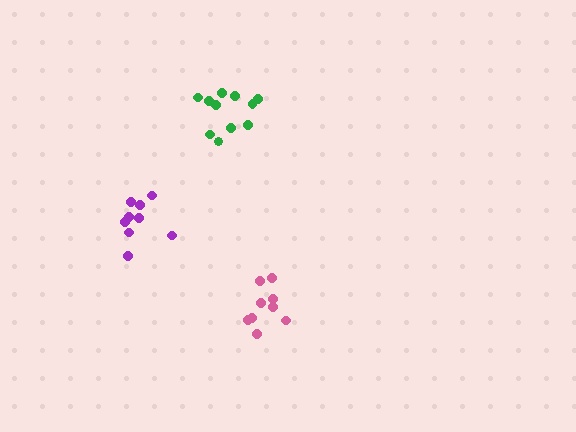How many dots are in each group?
Group 1: 9 dots, Group 2: 9 dots, Group 3: 11 dots (29 total).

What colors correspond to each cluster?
The clusters are colored: purple, pink, green.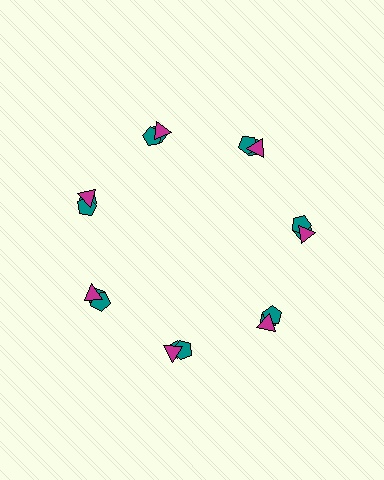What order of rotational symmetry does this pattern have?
This pattern has 7-fold rotational symmetry.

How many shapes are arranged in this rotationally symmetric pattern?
There are 21 shapes, arranged in 7 groups of 3.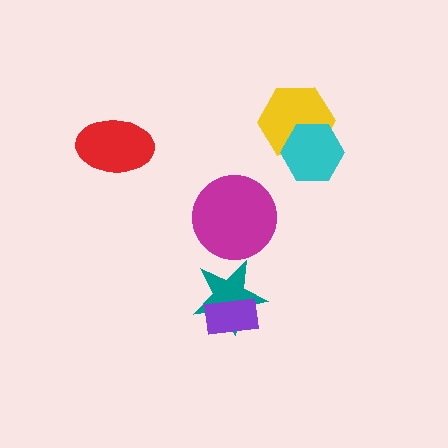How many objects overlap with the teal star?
1 object overlaps with the teal star.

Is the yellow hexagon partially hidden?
Yes, it is partially covered by another shape.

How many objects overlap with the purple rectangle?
1 object overlaps with the purple rectangle.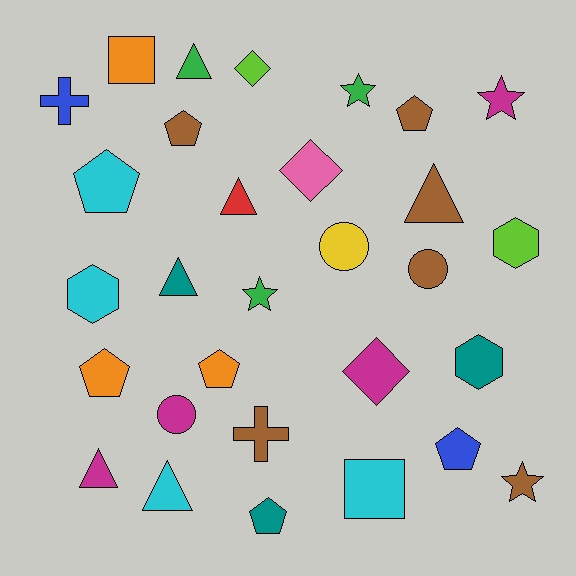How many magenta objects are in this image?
There are 4 magenta objects.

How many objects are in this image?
There are 30 objects.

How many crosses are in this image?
There are 2 crosses.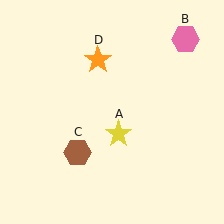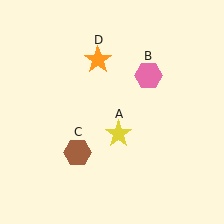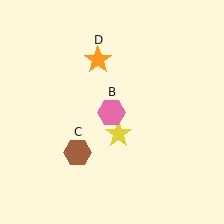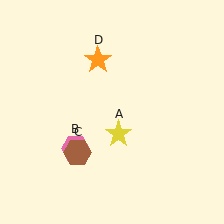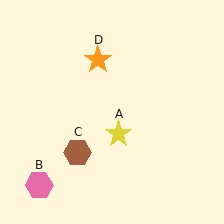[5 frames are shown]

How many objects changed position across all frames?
1 object changed position: pink hexagon (object B).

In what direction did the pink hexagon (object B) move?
The pink hexagon (object B) moved down and to the left.